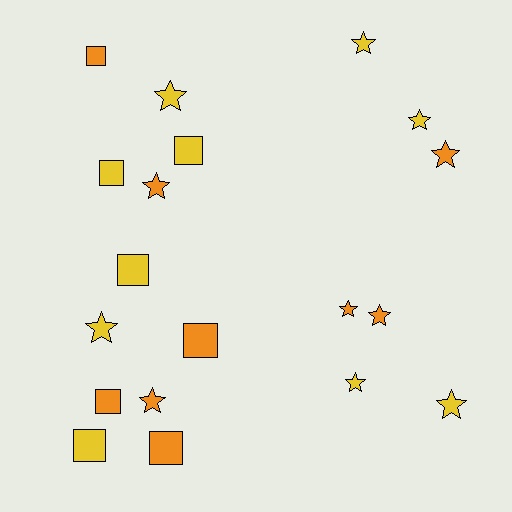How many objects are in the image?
There are 19 objects.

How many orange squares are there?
There are 4 orange squares.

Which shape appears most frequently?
Star, with 11 objects.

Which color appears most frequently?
Yellow, with 10 objects.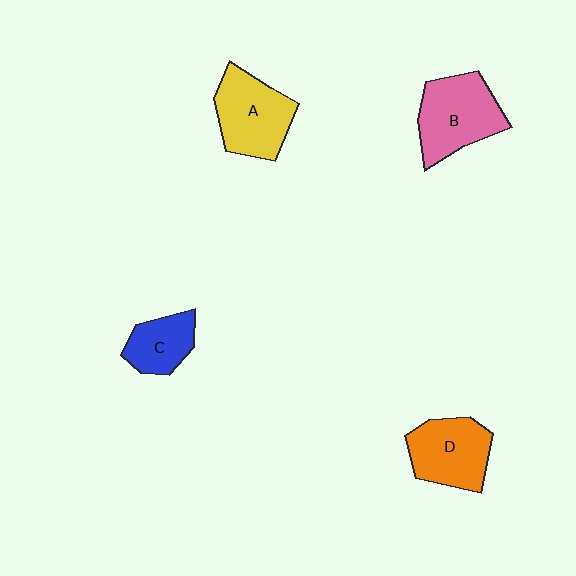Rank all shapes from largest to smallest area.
From largest to smallest: B (pink), A (yellow), D (orange), C (blue).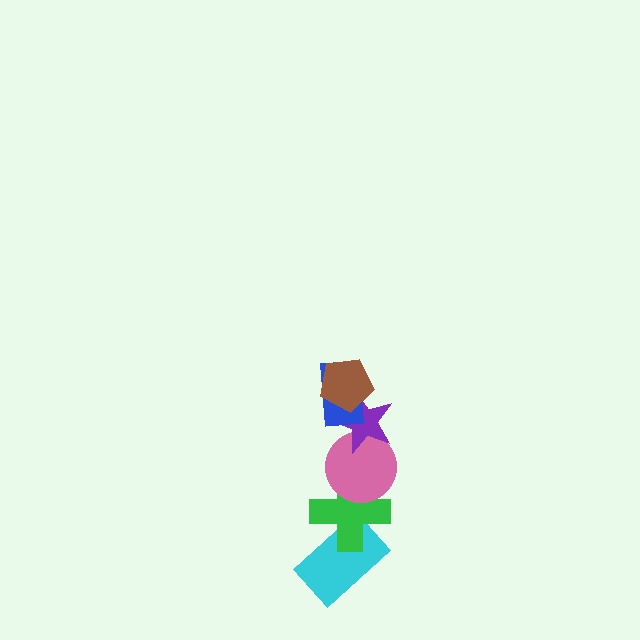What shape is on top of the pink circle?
The purple star is on top of the pink circle.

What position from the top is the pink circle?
The pink circle is 4th from the top.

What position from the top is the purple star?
The purple star is 3rd from the top.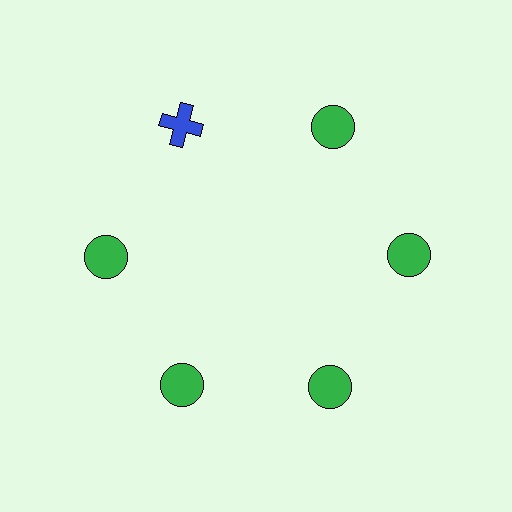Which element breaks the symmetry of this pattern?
The blue cross at roughly the 11 o'clock position breaks the symmetry. All other shapes are green circles.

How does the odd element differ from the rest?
It differs in both color (blue instead of green) and shape (cross instead of circle).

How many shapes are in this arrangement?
There are 6 shapes arranged in a ring pattern.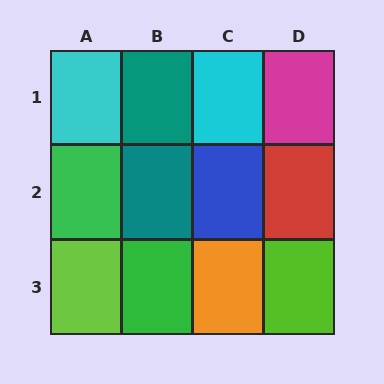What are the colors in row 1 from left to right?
Cyan, teal, cyan, magenta.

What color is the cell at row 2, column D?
Red.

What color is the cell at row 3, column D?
Lime.